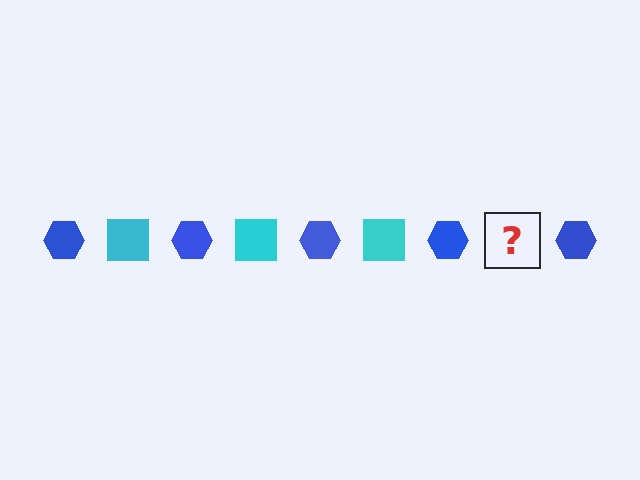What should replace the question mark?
The question mark should be replaced with a cyan square.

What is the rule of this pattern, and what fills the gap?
The rule is that the pattern alternates between blue hexagon and cyan square. The gap should be filled with a cyan square.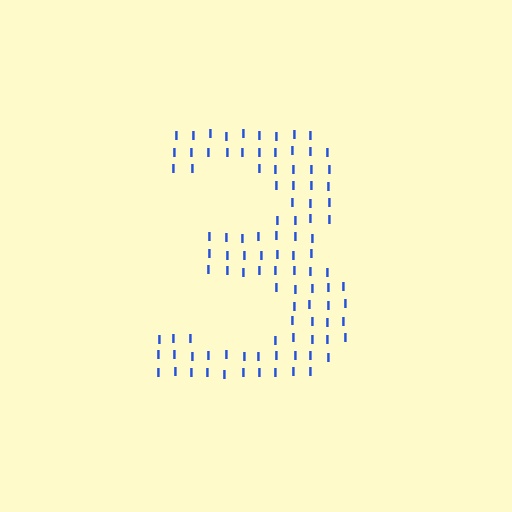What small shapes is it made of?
It is made of small letter I's.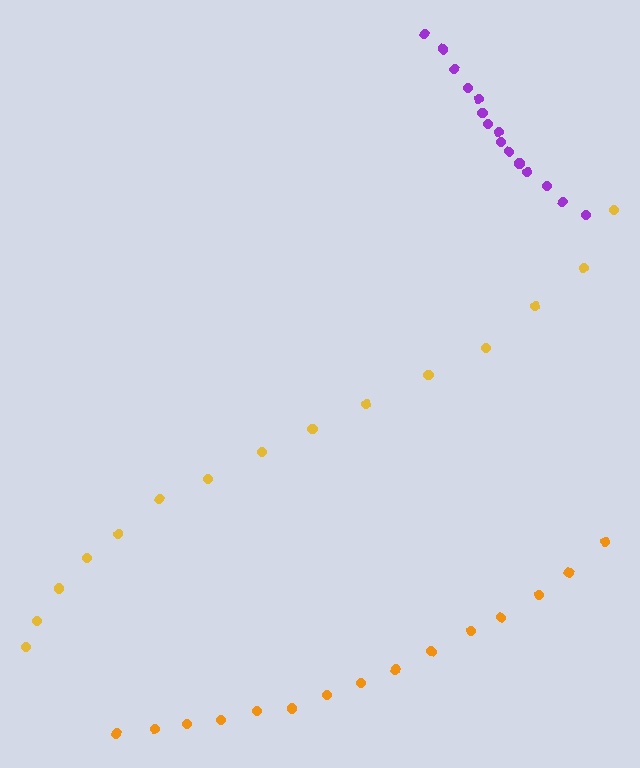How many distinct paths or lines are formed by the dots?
There are 3 distinct paths.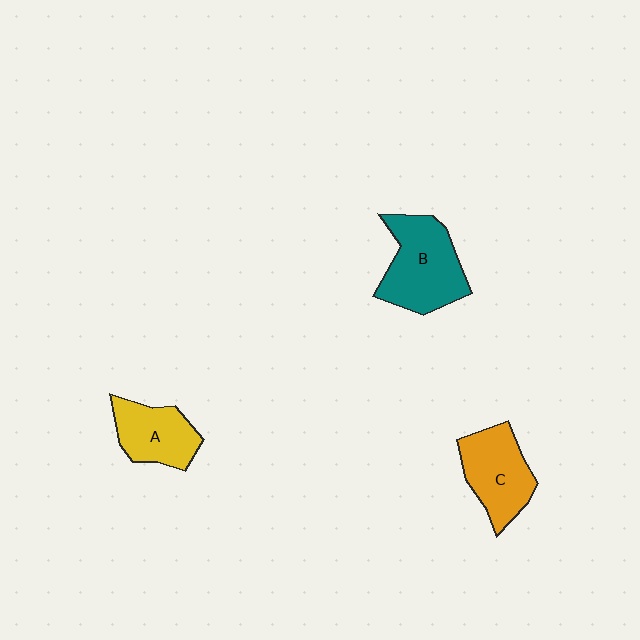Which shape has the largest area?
Shape B (teal).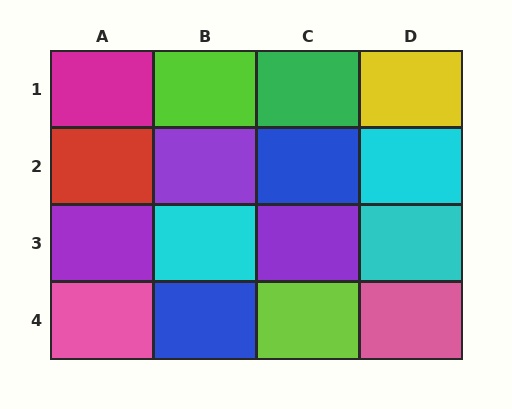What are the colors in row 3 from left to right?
Purple, cyan, purple, cyan.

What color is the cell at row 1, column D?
Yellow.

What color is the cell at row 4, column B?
Blue.